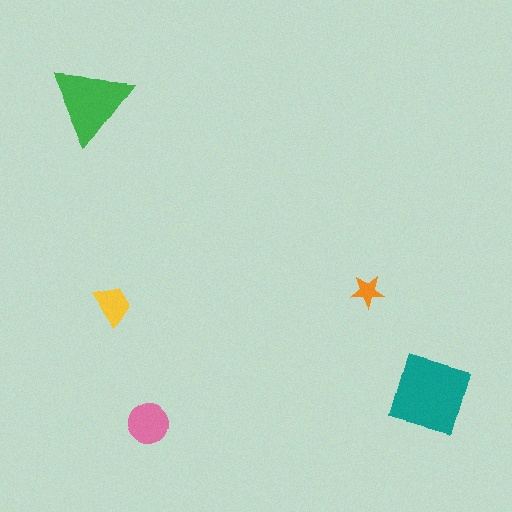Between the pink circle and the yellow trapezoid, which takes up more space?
The pink circle.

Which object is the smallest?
The orange star.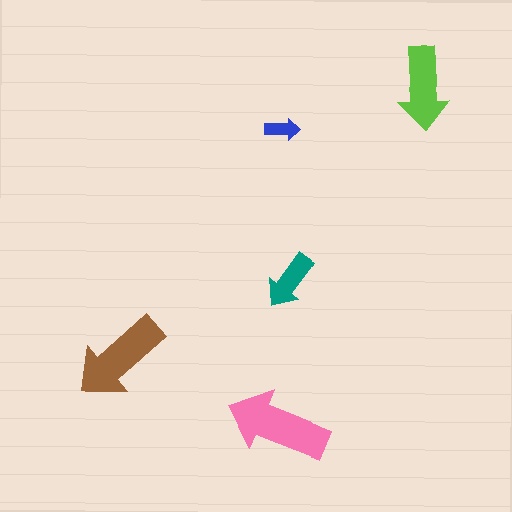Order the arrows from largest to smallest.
the pink one, the brown one, the lime one, the teal one, the blue one.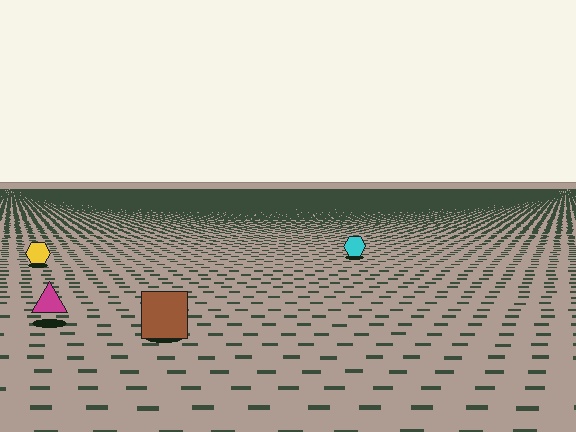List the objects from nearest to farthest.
From nearest to farthest: the brown square, the magenta triangle, the yellow hexagon, the cyan hexagon.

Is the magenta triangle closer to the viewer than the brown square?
No. The brown square is closer — you can tell from the texture gradient: the ground texture is coarser near it.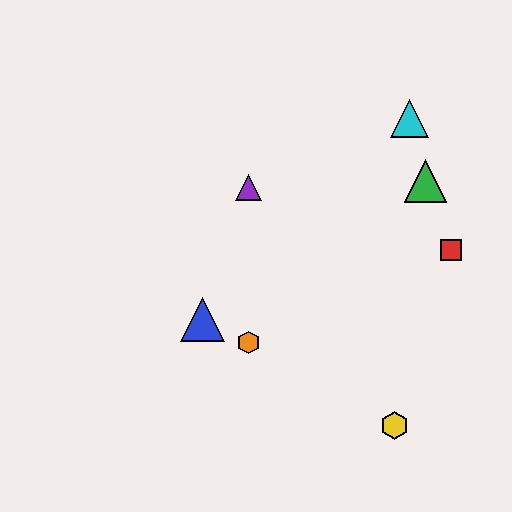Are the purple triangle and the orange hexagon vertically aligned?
Yes, both are at x≈248.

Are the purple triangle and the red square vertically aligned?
No, the purple triangle is at x≈248 and the red square is at x≈451.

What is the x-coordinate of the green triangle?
The green triangle is at x≈425.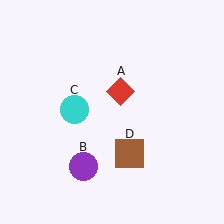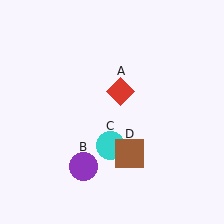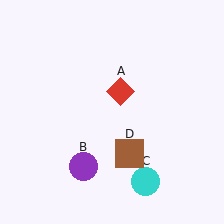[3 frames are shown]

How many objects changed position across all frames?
1 object changed position: cyan circle (object C).